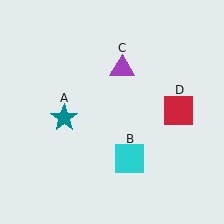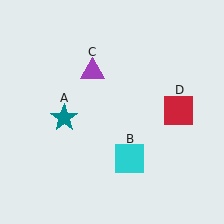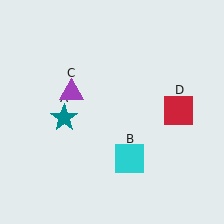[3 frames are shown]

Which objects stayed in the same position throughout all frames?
Teal star (object A) and cyan square (object B) and red square (object D) remained stationary.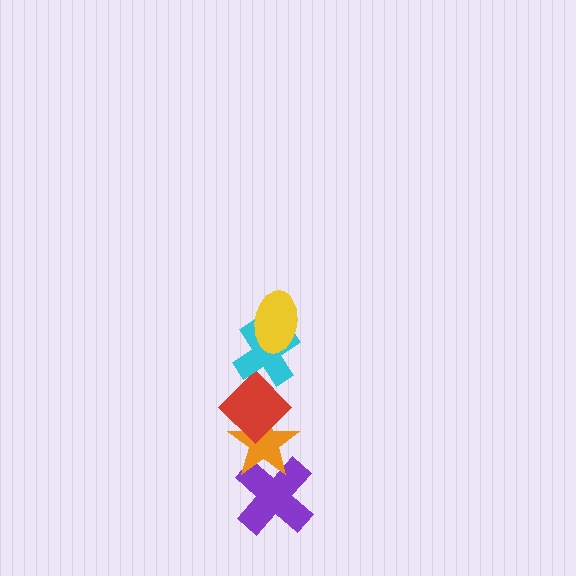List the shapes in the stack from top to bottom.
From top to bottom: the yellow ellipse, the cyan cross, the red diamond, the orange star, the purple cross.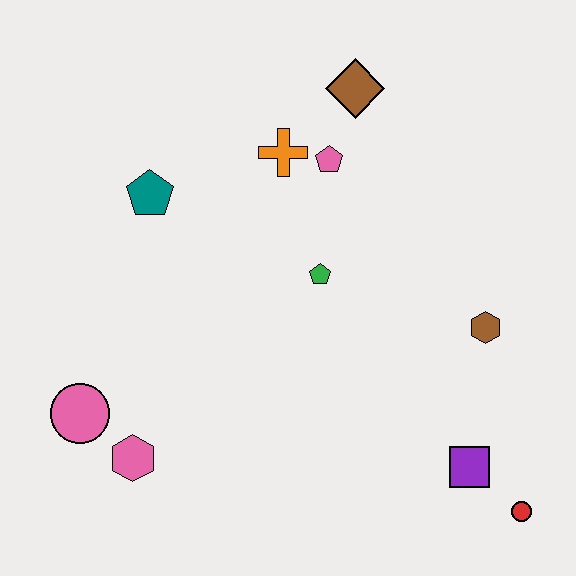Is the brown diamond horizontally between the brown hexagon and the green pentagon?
Yes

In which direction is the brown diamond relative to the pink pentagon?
The brown diamond is above the pink pentagon.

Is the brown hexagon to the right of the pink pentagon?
Yes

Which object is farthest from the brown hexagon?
The pink circle is farthest from the brown hexagon.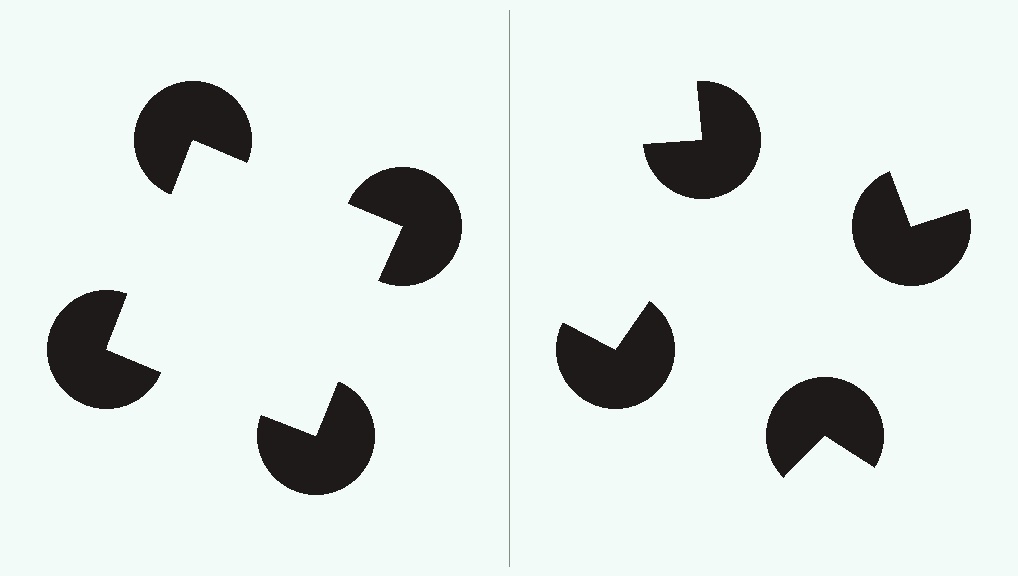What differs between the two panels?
The pac-man discs are positioned identically on both sides; only the wedge orientations differ. On the left they align to a square; on the right they are misaligned.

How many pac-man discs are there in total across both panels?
8 — 4 on each side.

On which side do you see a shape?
An illusory square appears on the left side. On the right side the wedge cuts are rotated, so no coherent shape forms.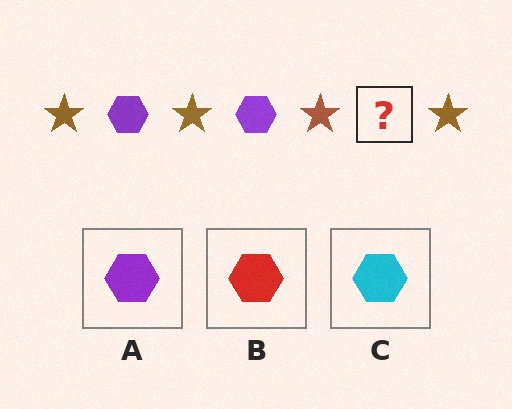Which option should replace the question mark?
Option A.